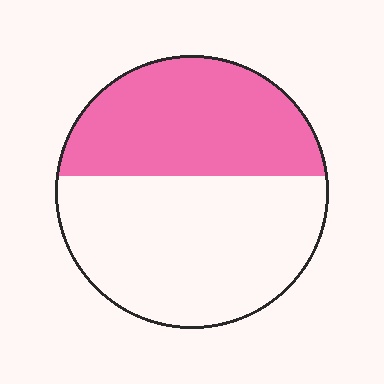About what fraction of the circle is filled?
About two fifths (2/5).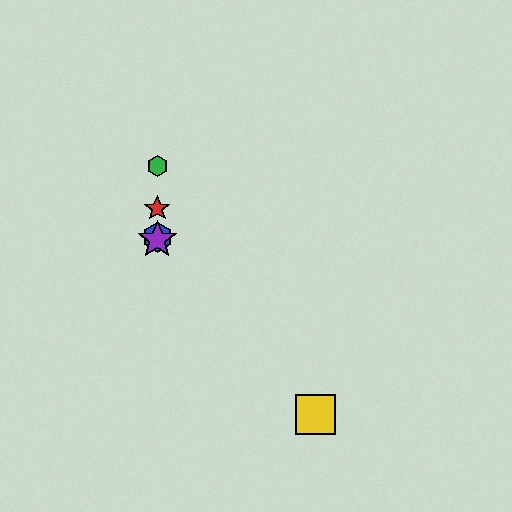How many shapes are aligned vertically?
4 shapes (the red star, the blue hexagon, the green hexagon, the purple star) are aligned vertically.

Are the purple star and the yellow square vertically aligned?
No, the purple star is at x≈157 and the yellow square is at x≈316.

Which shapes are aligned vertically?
The red star, the blue hexagon, the green hexagon, the purple star are aligned vertically.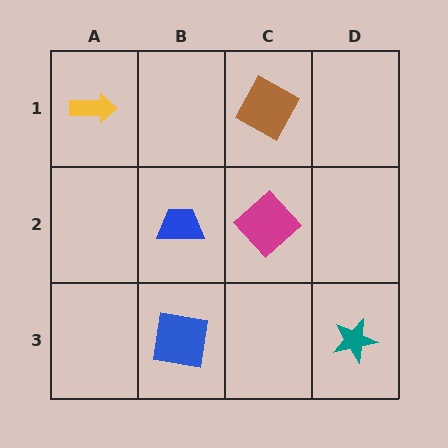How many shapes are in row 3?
2 shapes.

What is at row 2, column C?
A magenta diamond.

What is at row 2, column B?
A blue trapezoid.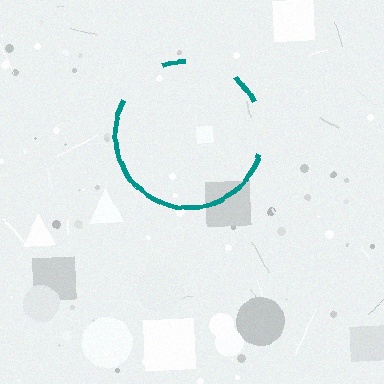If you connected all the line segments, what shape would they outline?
They would outline a circle.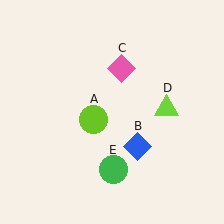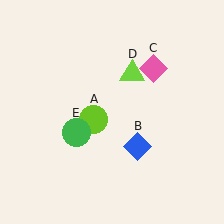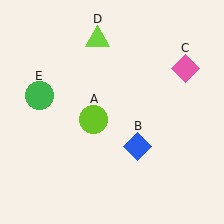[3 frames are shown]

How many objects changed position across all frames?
3 objects changed position: pink diamond (object C), lime triangle (object D), green circle (object E).